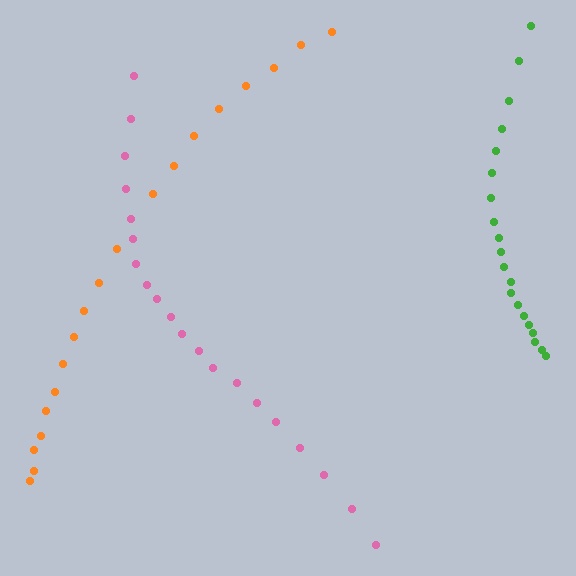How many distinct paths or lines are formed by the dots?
There are 3 distinct paths.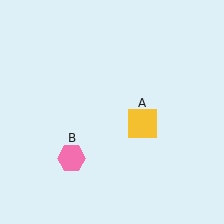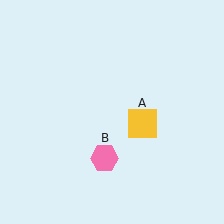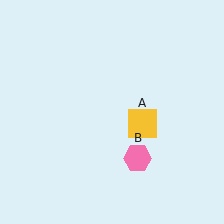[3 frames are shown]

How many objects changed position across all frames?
1 object changed position: pink hexagon (object B).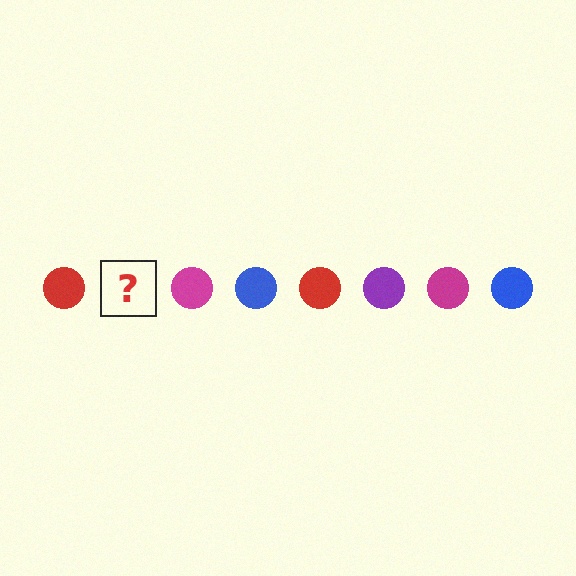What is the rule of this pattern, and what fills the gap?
The rule is that the pattern cycles through red, purple, magenta, blue circles. The gap should be filled with a purple circle.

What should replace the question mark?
The question mark should be replaced with a purple circle.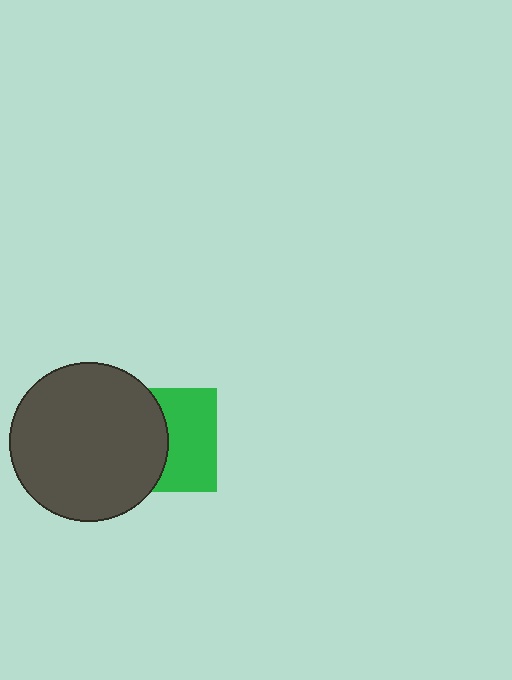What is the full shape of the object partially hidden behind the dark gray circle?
The partially hidden object is a green square.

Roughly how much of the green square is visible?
About half of it is visible (roughly 53%).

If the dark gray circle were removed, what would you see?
You would see the complete green square.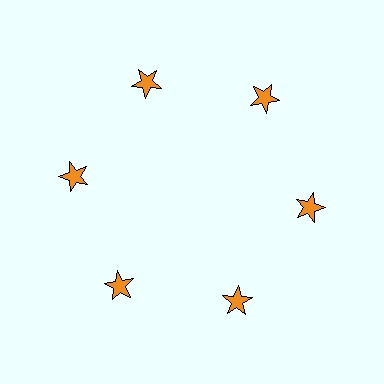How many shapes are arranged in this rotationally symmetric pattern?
There are 6 shapes, arranged in 6 groups of 1.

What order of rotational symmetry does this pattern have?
This pattern has 6-fold rotational symmetry.